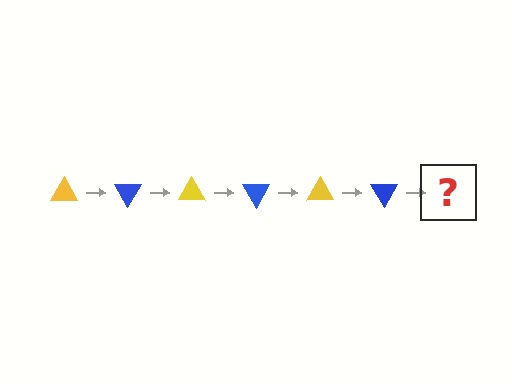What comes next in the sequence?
The next element should be a yellow triangle, rotated 360 degrees from the start.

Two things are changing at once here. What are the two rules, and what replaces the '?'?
The two rules are that it rotates 60 degrees each step and the color cycles through yellow and blue. The '?' should be a yellow triangle, rotated 360 degrees from the start.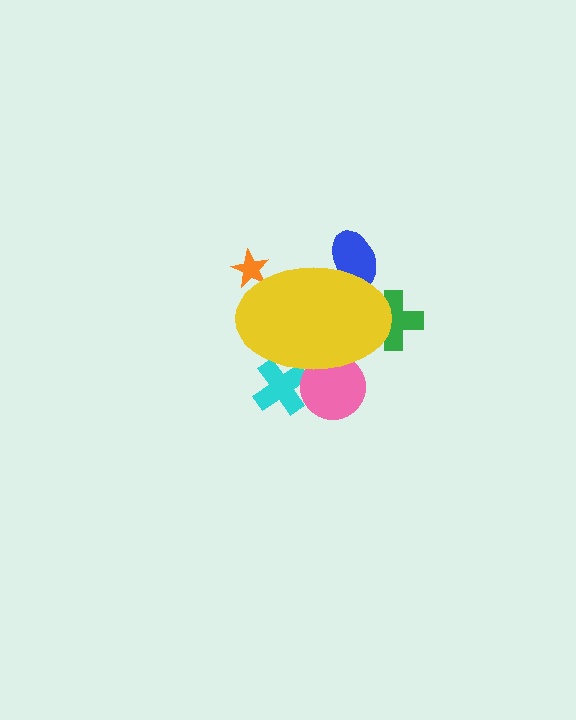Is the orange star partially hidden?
Yes, the orange star is partially hidden behind the yellow ellipse.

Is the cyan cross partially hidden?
Yes, the cyan cross is partially hidden behind the yellow ellipse.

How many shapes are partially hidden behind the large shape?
5 shapes are partially hidden.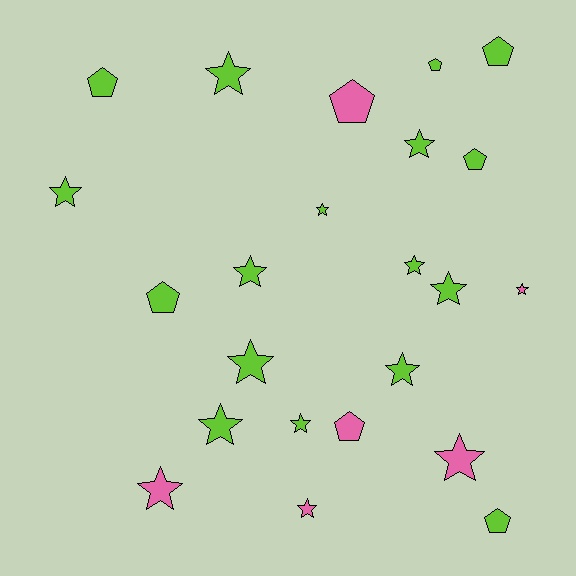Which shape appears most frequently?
Star, with 15 objects.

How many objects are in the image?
There are 23 objects.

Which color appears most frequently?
Lime, with 17 objects.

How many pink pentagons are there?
There are 2 pink pentagons.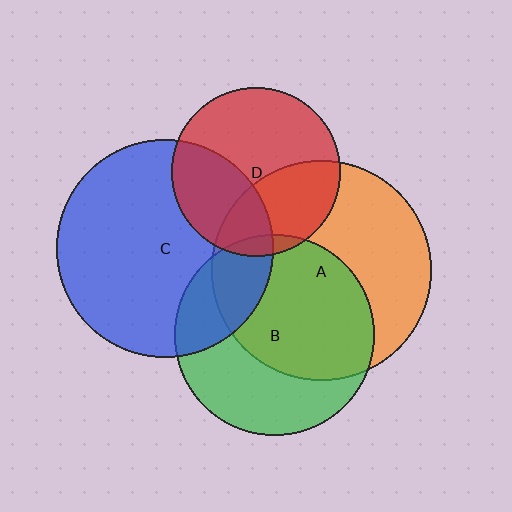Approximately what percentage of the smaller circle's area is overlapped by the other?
Approximately 25%.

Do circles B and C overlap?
Yes.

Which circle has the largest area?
Circle A (orange).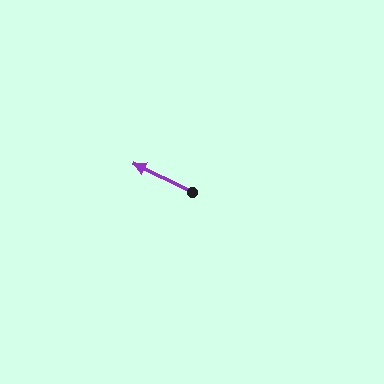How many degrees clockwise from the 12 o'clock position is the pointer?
Approximately 296 degrees.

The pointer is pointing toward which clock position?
Roughly 10 o'clock.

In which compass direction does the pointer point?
Northwest.